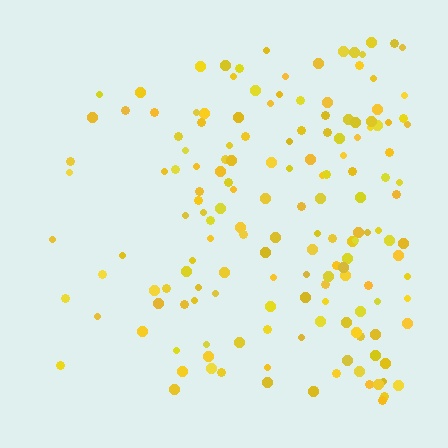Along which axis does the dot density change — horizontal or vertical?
Horizontal.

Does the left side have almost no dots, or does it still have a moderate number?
Still a moderate number, just noticeably fewer than the right.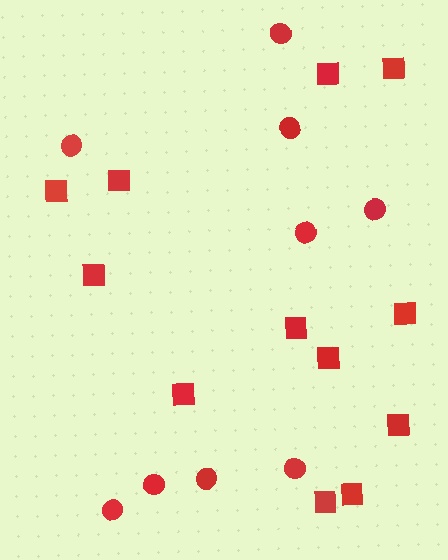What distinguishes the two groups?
There are 2 groups: one group of circles (9) and one group of squares (12).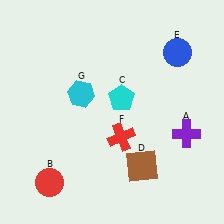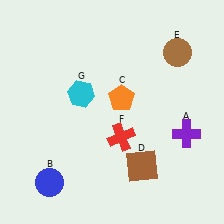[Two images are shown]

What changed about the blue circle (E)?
In Image 1, E is blue. In Image 2, it changed to brown.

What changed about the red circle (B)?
In Image 1, B is red. In Image 2, it changed to blue.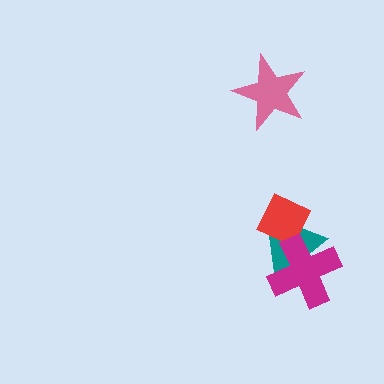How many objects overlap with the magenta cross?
2 objects overlap with the magenta cross.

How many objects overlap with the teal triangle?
2 objects overlap with the teal triangle.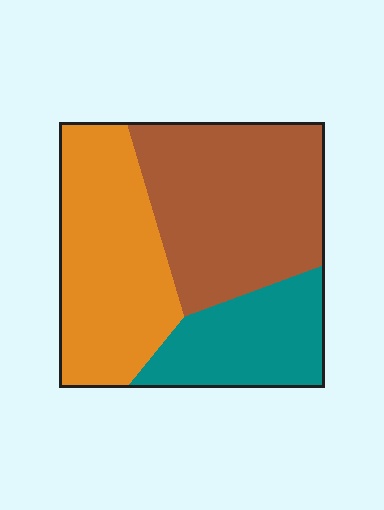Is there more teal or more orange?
Orange.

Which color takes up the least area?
Teal, at roughly 20%.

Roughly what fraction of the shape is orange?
Orange covers around 35% of the shape.